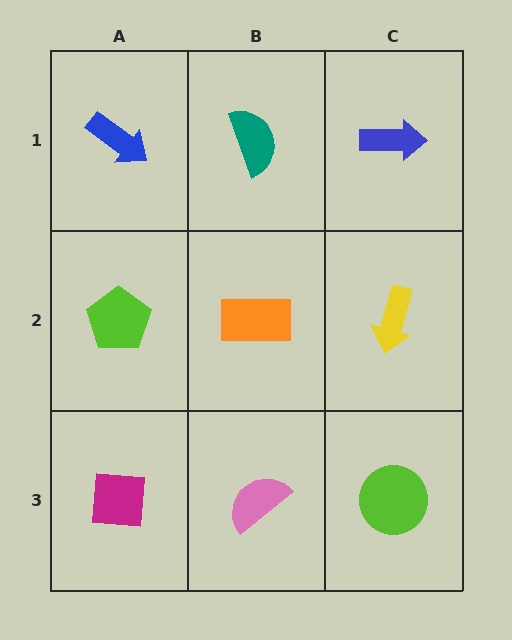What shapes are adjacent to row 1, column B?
An orange rectangle (row 2, column B), a blue arrow (row 1, column A), a blue arrow (row 1, column C).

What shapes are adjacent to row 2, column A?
A blue arrow (row 1, column A), a magenta square (row 3, column A), an orange rectangle (row 2, column B).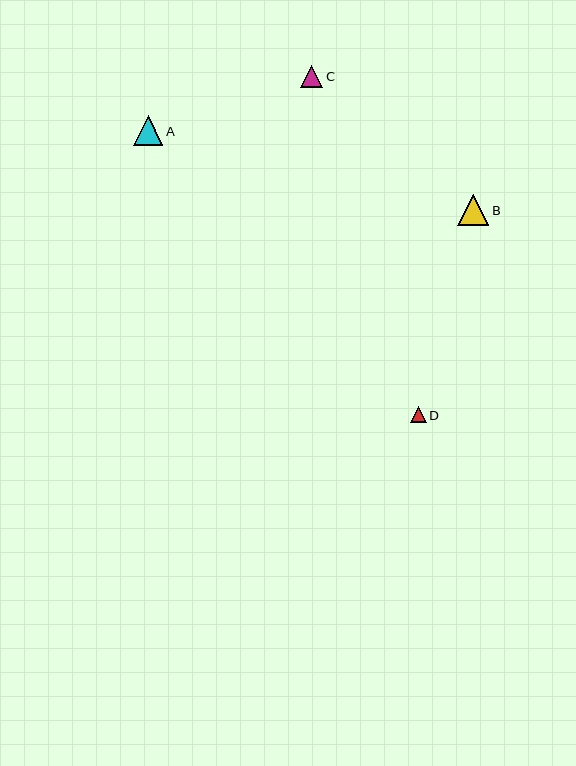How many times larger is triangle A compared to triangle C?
Triangle A is approximately 1.3 times the size of triangle C.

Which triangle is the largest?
Triangle B is the largest with a size of approximately 31 pixels.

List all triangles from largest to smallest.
From largest to smallest: B, A, C, D.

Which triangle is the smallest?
Triangle D is the smallest with a size of approximately 16 pixels.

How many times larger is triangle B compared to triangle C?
Triangle B is approximately 1.4 times the size of triangle C.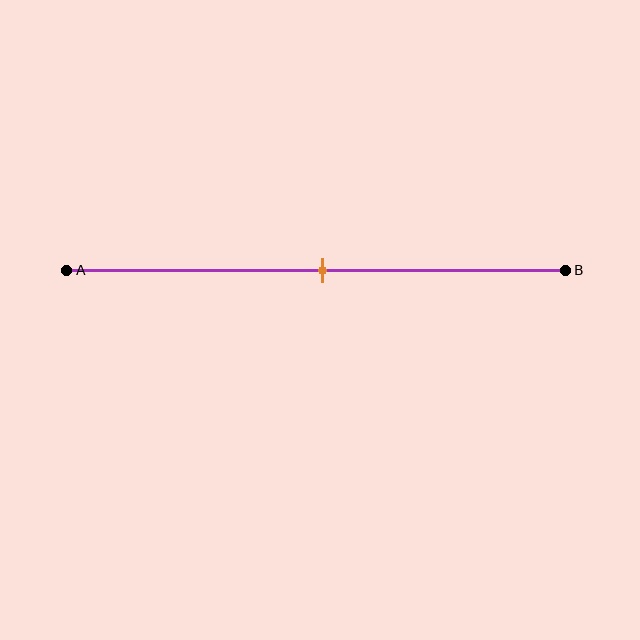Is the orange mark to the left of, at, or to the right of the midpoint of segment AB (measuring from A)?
The orange mark is approximately at the midpoint of segment AB.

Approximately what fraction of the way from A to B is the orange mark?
The orange mark is approximately 50% of the way from A to B.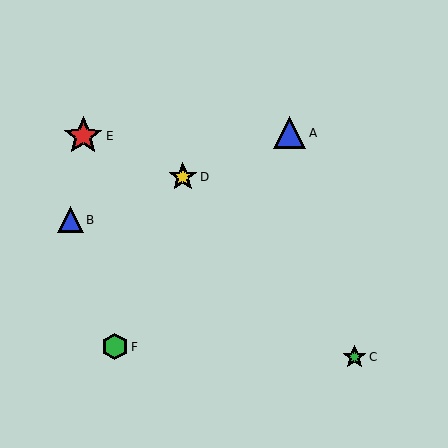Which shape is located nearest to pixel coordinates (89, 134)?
The red star (labeled E) at (83, 136) is nearest to that location.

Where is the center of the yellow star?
The center of the yellow star is at (183, 177).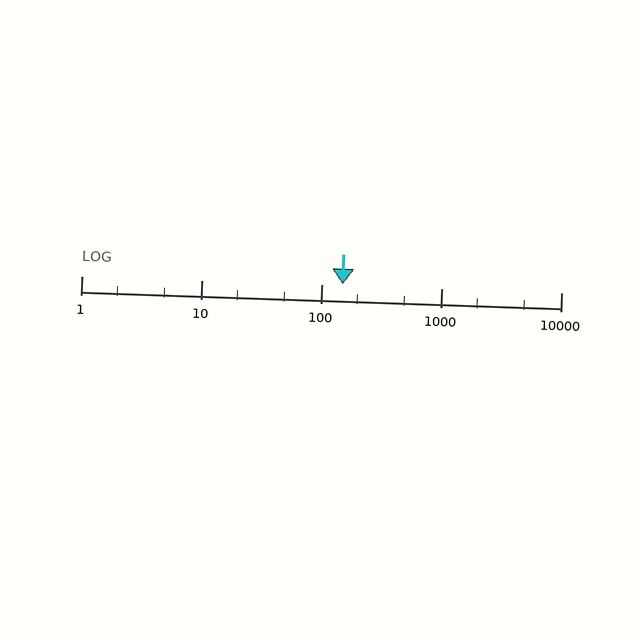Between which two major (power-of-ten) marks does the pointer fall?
The pointer is between 100 and 1000.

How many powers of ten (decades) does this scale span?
The scale spans 4 decades, from 1 to 10000.